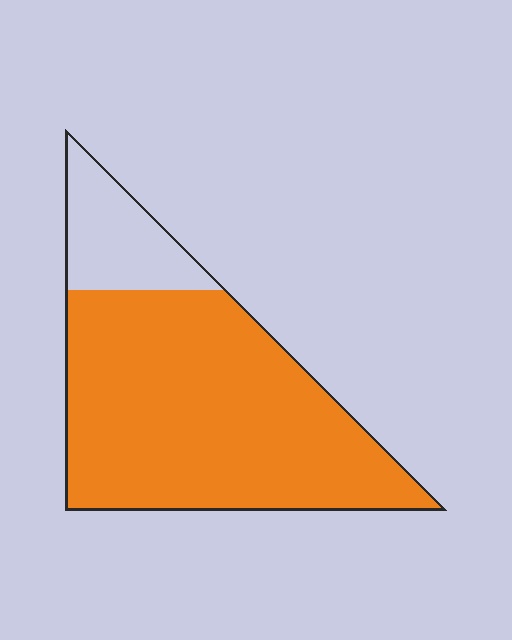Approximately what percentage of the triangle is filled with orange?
Approximately 80%.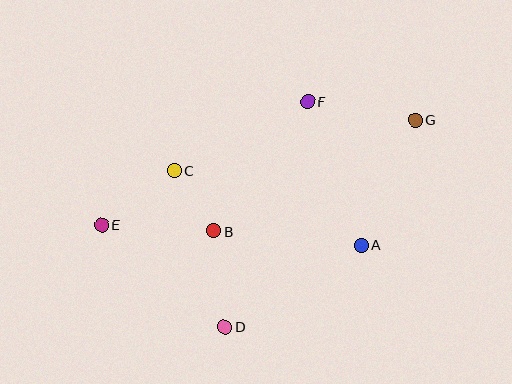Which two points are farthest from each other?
Points E and G are farthest from each other.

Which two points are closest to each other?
Points B and C are closest to each other.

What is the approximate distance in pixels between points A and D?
The distance between A and D is approximately 159 pixels.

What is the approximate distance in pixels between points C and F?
The distance between C and F is approximately 150 pixels.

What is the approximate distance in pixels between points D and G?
The distance between D and G is approximately 281 pixels.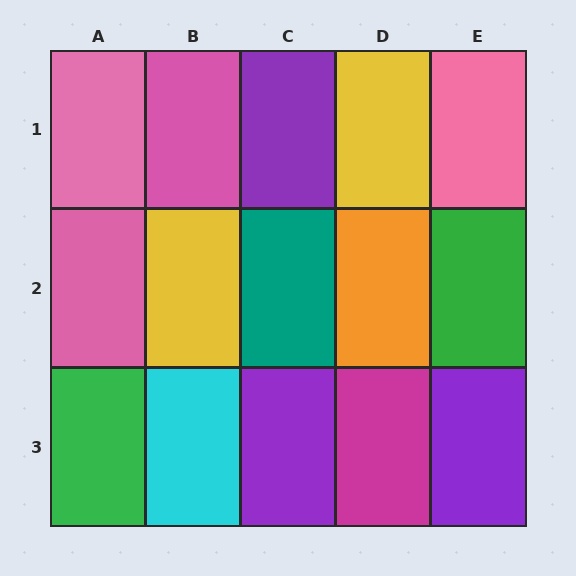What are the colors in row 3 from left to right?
Green, cyan, purple, magenta, purple.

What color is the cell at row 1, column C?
Purple.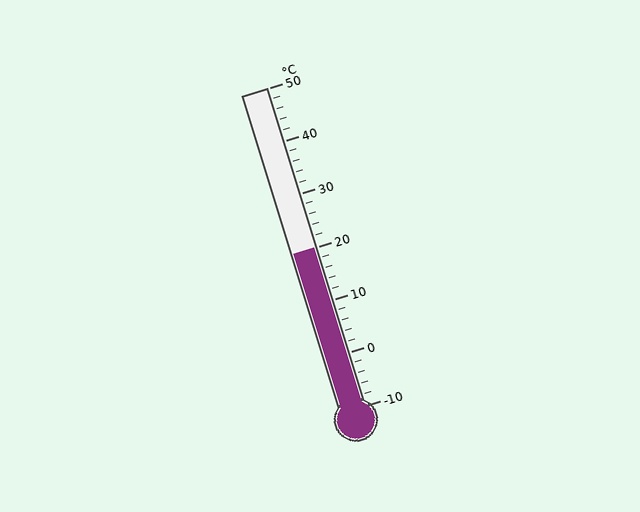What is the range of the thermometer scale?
The thermometer scale ranges from -10°C to 50°C.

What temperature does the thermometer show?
The thermometer shows approximately 20°C.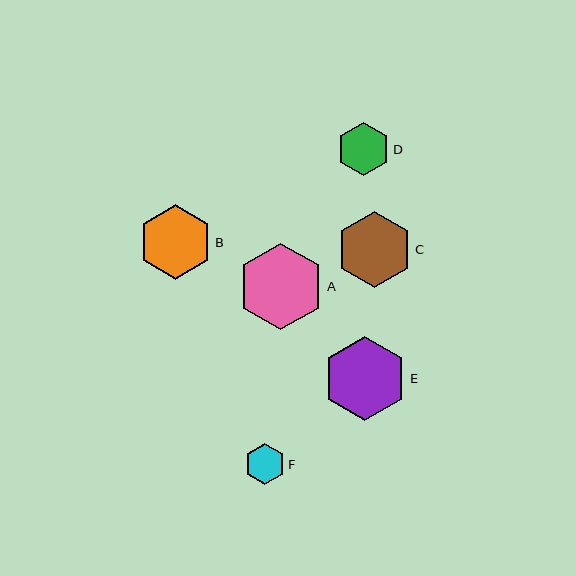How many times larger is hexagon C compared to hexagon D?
Hexagon C is approximately 1.4 times the size of hexagon D.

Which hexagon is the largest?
Hexagon A is the largest with a size of approximately 87 pixels.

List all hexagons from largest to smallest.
From largest to smallest: A, E, C, B, D, F.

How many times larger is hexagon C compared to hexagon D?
Hexagon C is approximately 1.4 times the size of hexagon D.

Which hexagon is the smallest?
Hexagon F is the smallest with a size of approximately 41 pixels.